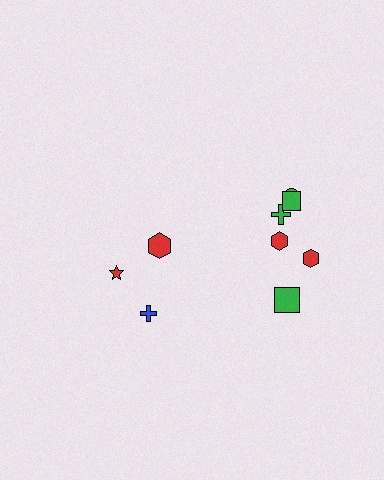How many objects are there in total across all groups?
There are 9 objects.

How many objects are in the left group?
There are 3 objects.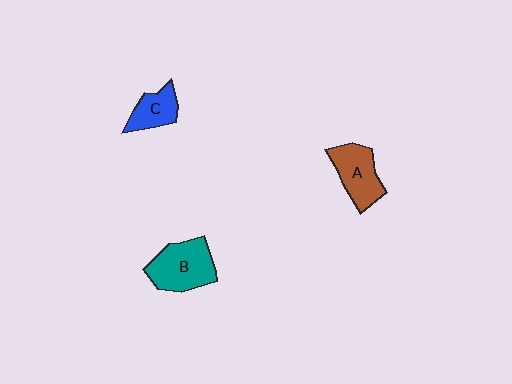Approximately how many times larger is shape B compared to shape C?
Approximately 1.7 times.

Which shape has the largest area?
Shape B (teal).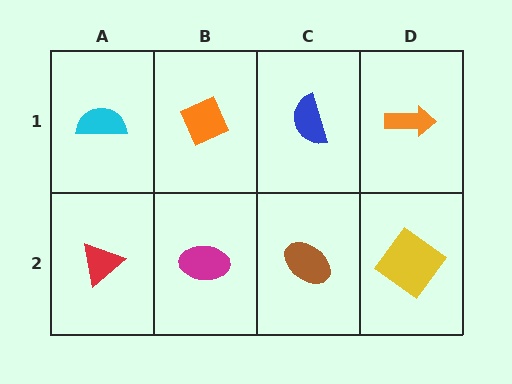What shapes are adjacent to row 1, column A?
A red triangle (row 2, column A), an orange diamond (row 1, column B).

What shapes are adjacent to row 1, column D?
A yellow diamond (row 2, column D), a blue semicircle (row 1, column C).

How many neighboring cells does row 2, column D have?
2.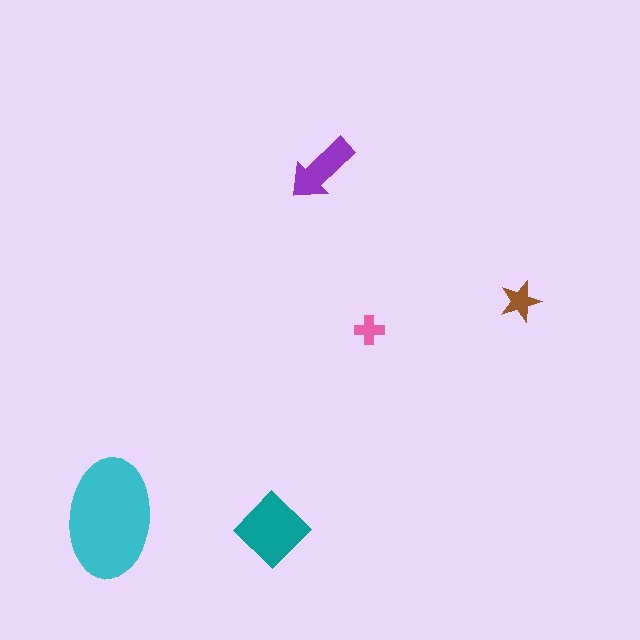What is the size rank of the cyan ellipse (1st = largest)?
1st.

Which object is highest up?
The purple arrow is topmost.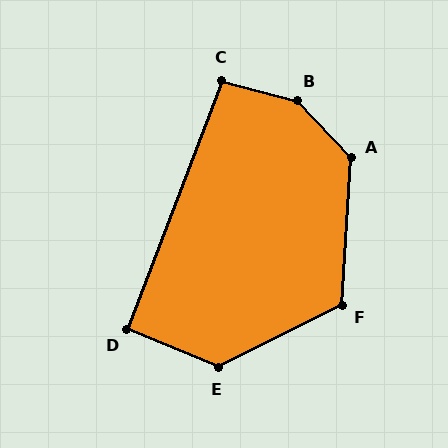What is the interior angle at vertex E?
Approximately 131 degrees (obtuse).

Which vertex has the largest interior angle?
B, at approximately 148 degrees.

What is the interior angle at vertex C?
Approximately 96 degrees (obtuse).